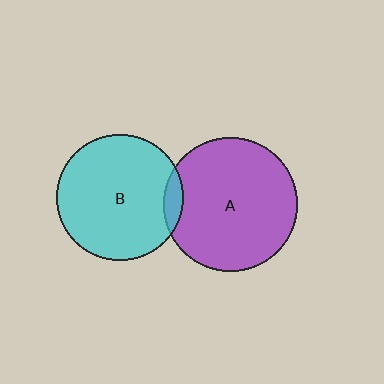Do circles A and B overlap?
Yes.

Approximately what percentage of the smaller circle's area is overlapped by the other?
Approximately 5%.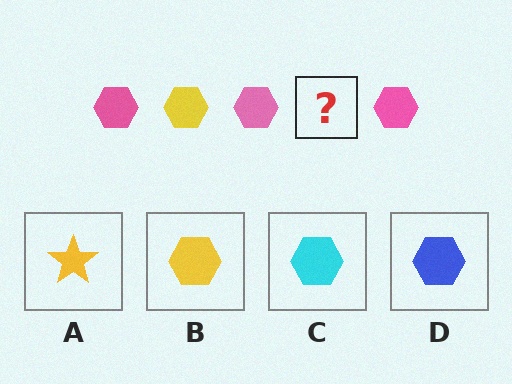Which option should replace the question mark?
Option B.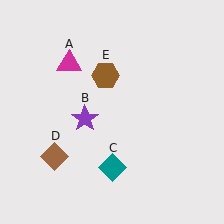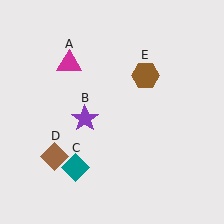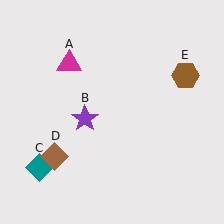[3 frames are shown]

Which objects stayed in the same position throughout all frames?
Magenta triangle (object A) and purple star (object B) and brown diamond (object D) remained stationary.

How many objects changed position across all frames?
2 objects changed position: teal diamond (object C), brown hexagon (object E).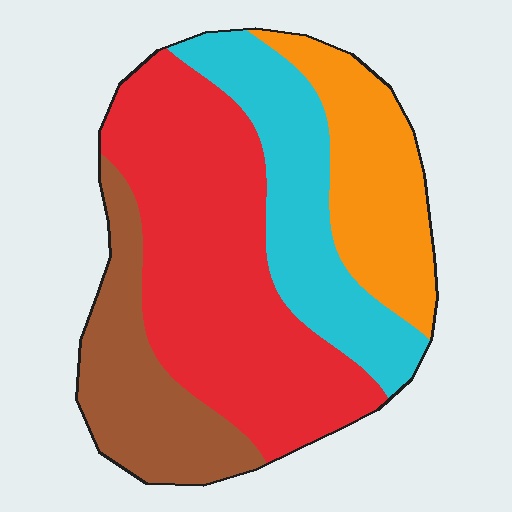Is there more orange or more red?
Red.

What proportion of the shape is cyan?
Cyan covers around 20% of the shape.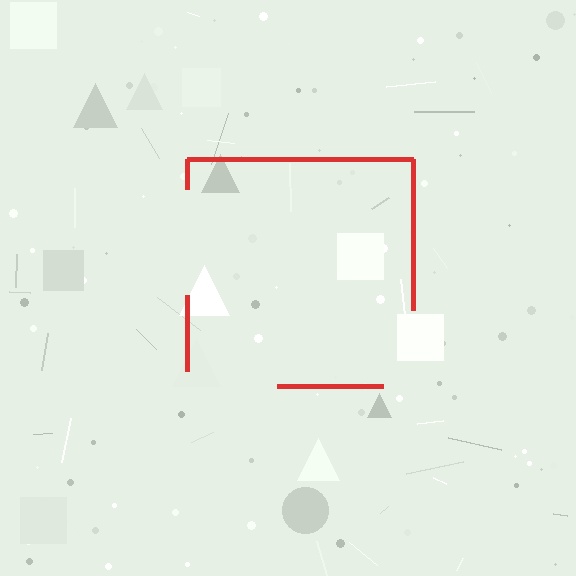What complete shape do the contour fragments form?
The contour fragments form a square.